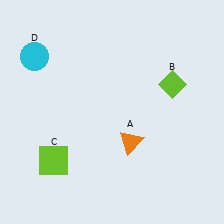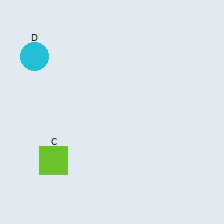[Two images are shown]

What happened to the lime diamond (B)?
The lime diamond (B) was removed in Image 2. It was in the top-right area of Image 1.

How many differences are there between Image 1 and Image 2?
There are 2 differences between the two images.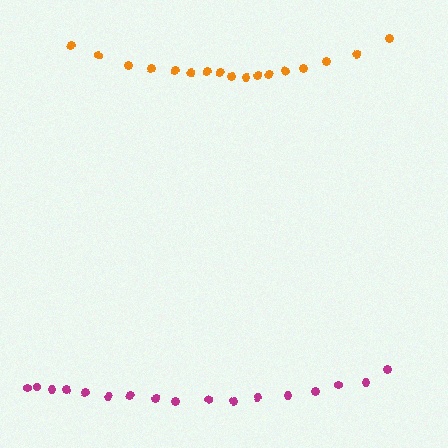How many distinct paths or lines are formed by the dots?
There are 2 distinct paths.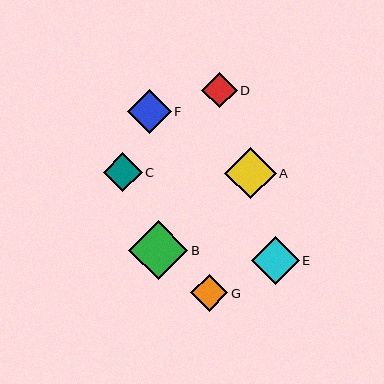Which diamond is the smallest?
Diamond D is the smallest with a size of approximately 35 pixels.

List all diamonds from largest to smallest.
From largest to smallest: B, A, E, F, C, G, D.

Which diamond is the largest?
Diamond B is the largest with a size of approximately 59 pixels.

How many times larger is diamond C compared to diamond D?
Diamond C is approximately 1.1 times the size of diamond D.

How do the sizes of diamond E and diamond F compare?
Diamond E and diamond F are approximately the same size.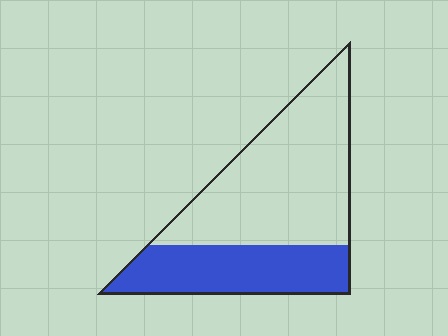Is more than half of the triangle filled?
No.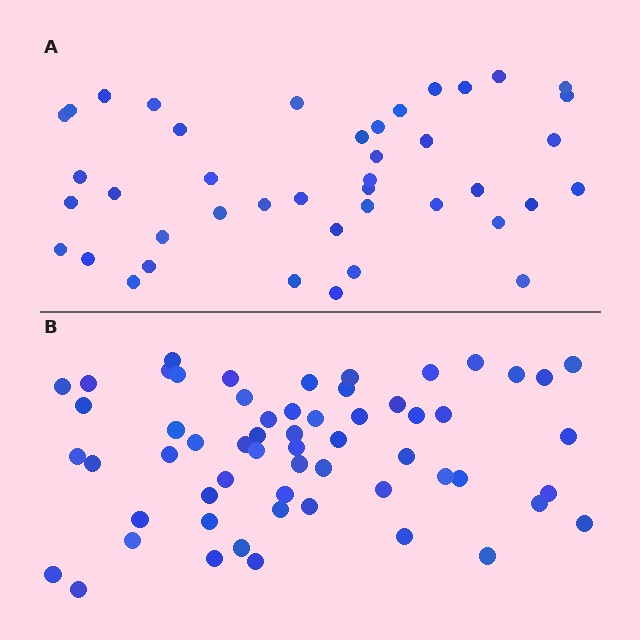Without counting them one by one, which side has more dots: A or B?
Region B (the bottom region) has more dots.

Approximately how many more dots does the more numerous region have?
Region B has approximately 15 more dots than region A.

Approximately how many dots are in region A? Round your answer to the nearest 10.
About 40 dots. (The exact count is 42, which rounds to 40.)